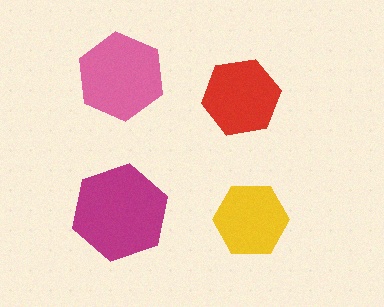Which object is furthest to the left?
The magenta hexagon is leftmost.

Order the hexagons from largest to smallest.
the magenta one, the pink one, the red one, the yellow one.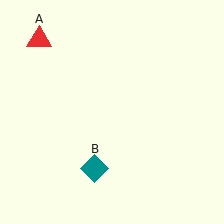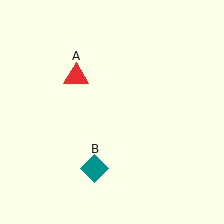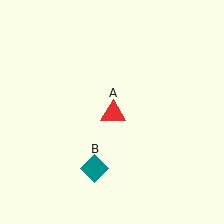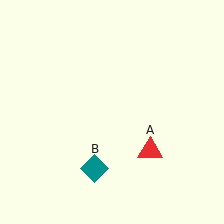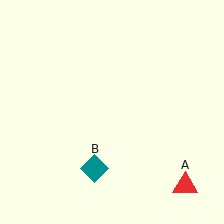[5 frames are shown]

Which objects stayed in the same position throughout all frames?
Teal diamond (object B) remained stationary.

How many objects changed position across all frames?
1 object changed position: red triangle (object A).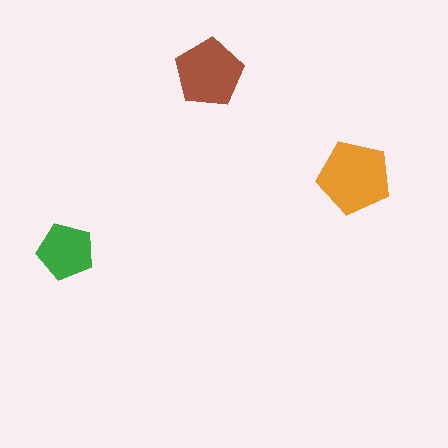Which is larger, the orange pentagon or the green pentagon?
The orange one.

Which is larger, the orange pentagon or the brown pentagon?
The orange one.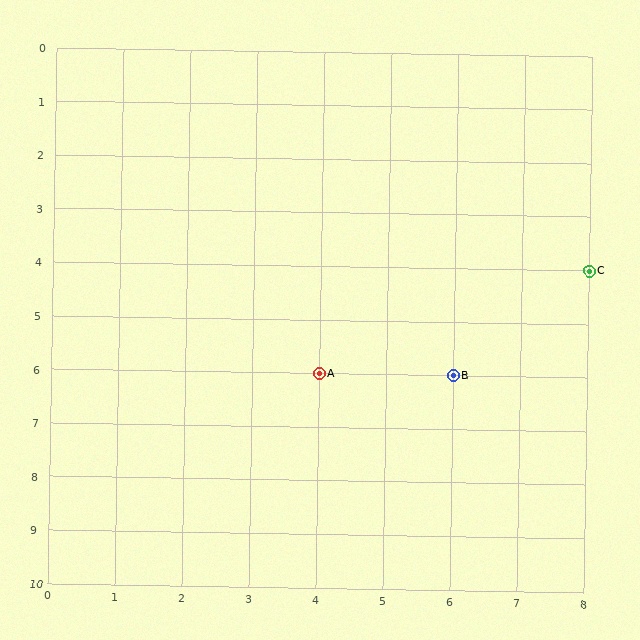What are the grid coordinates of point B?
Point B is at grid coordinates (6, 6).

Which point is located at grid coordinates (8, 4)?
Point C is at (8, 4).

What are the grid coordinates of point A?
Point A is at grid coordinates (4, 6).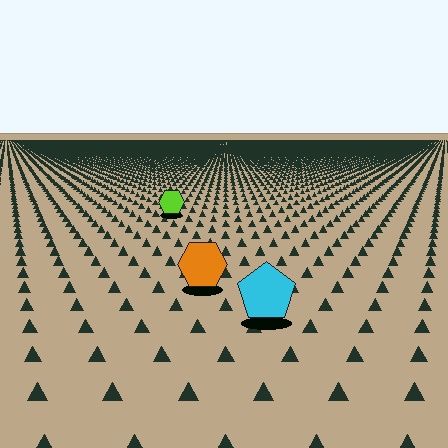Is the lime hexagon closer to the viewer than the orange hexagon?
No. The orange hexagon is closer — you can tell from the texture gradient: the ground texture is coarser near it.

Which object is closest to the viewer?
The cyan pentagon is closest. The texture marks near it are larger and more spread out.